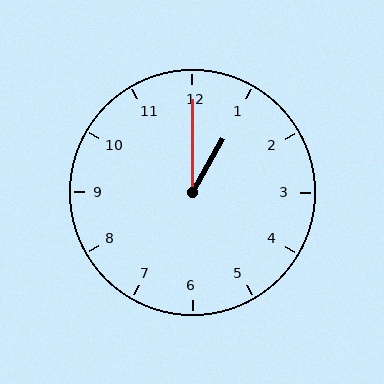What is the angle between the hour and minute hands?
Approximately 30 degrees.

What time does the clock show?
1:00.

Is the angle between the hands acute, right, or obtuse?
It is acute.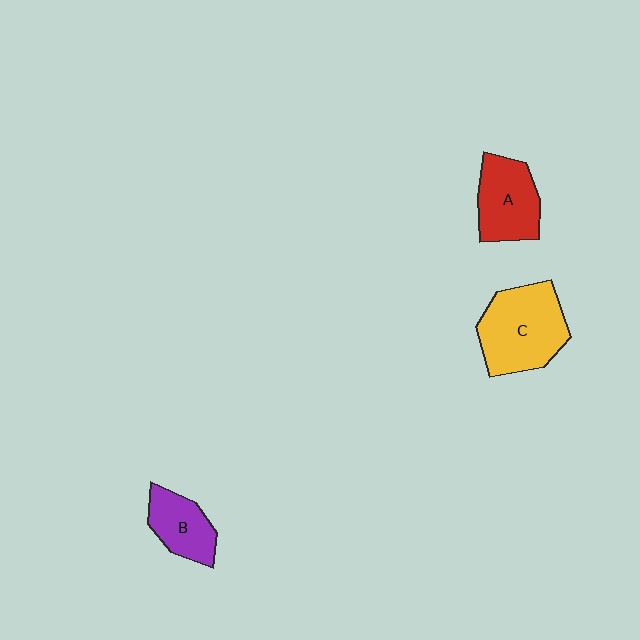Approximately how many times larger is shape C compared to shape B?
Approximately 1.8 times.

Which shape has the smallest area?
Shape B (purple).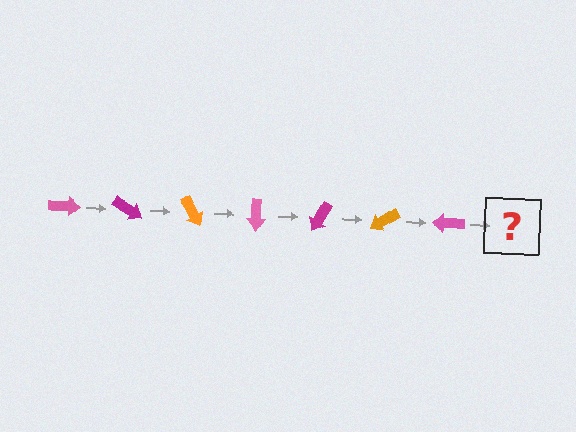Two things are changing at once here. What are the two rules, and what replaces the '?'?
The two rules are that it rotates 30 degrees each step and the color cycles through pink, magenta, and orange. The '?' should be a magenta arrow, rotated 210 degrees from the start.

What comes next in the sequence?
The next element should be a magenta arrow, rotated 210 degrees from the start.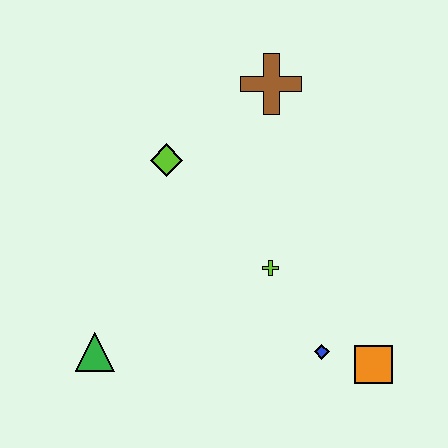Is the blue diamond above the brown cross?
No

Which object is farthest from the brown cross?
The green triangle is farthest from the brown cross.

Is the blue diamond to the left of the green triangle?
No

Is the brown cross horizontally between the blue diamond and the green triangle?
Yes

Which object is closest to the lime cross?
The blue diamond is closest to the lime cross.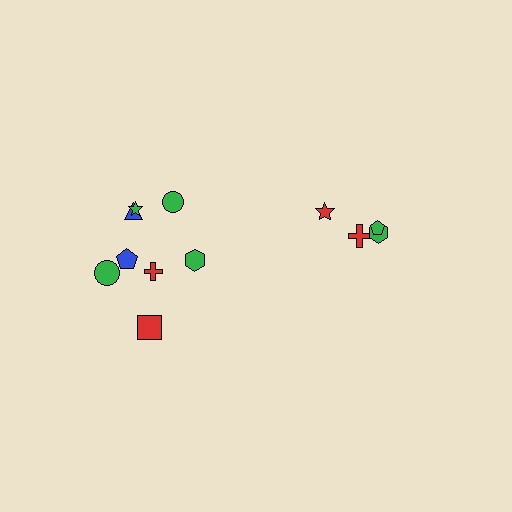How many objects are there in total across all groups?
There are 12 objects.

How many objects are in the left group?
There are 8 objects.